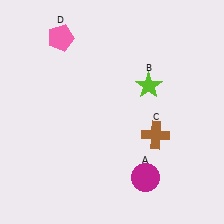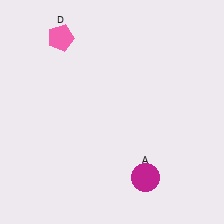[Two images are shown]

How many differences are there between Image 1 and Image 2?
There are 2 differences between the two images.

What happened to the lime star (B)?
The lime star (B) was removed in Image 2. It was in the top-right area of Image 1.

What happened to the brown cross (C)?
The brown cross (C) was removed in Image 2. It was in the bottom-right area of Image 1.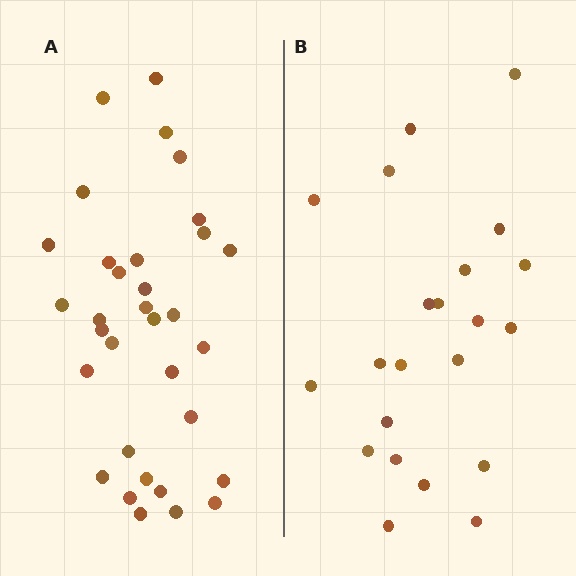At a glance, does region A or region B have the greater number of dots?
Region A (the left region) has more dots.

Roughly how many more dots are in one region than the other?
Region A has roughly 12 or so more dots than region B.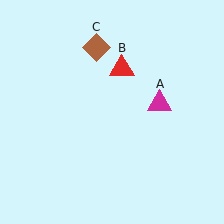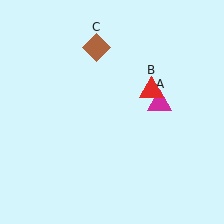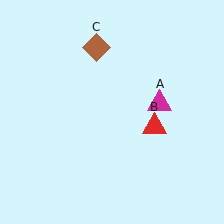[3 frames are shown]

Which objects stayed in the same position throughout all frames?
Magenta triangle (object A) and brown diamond (object C) remained stationary.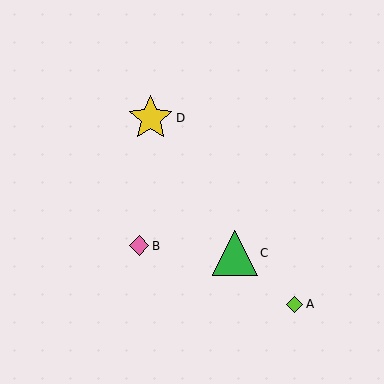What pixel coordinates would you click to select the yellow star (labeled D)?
Click at (151, 118) to select the yellow star D.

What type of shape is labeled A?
Shape A is a lime diamond.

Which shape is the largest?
The green triangle (labeled C) is the largest.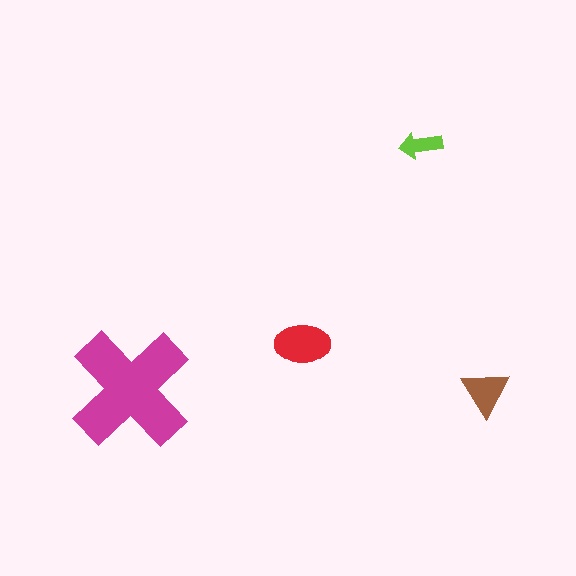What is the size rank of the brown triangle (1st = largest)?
3rd.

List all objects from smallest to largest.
The lime arrow, the brown triangle, the red ellipse, the magenta cross.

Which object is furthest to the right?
The brown triangle is rightmost.